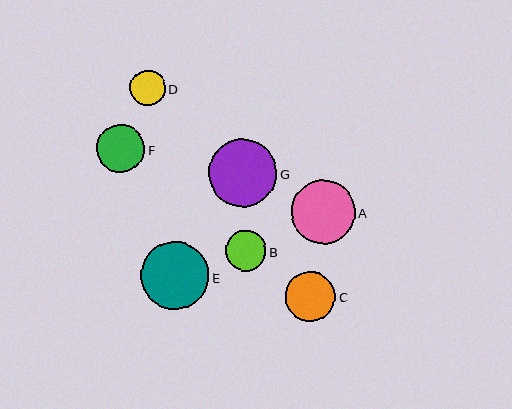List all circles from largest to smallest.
From largest to smallest: G, E, A, C, F, B, D.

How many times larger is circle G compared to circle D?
Circle G is approximately 1.9 times the size of circle D.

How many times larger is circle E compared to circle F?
Circle E is approximately 1.4 times the size of circle F.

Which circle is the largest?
Circle G is the largest with a size of approximately 68 pixels.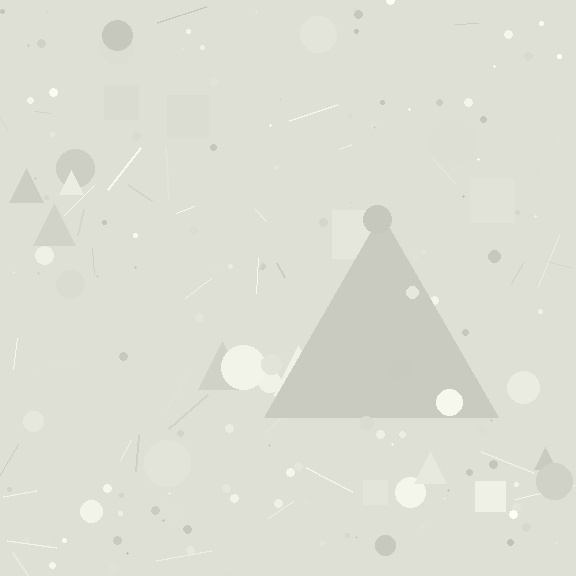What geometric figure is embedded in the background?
A triangle is embedded in the background.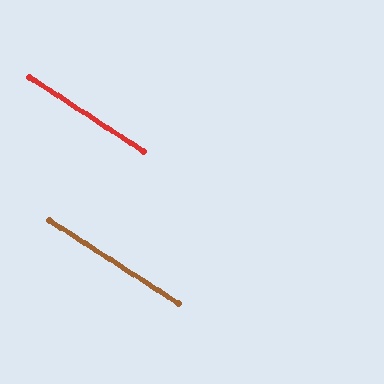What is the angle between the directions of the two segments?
Approximately 0 degrees.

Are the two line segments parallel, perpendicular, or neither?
Parallel — their directions differ by only 0.0°.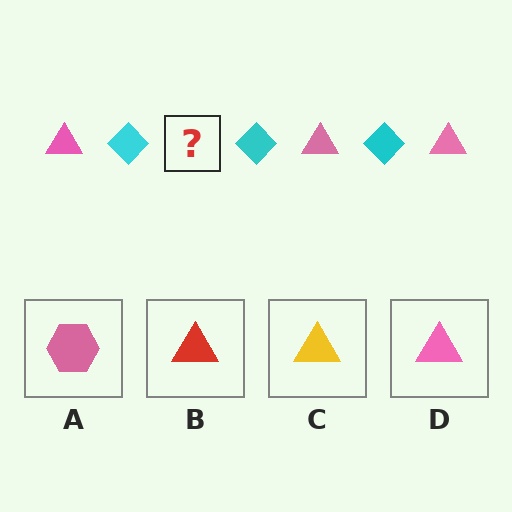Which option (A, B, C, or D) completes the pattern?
D.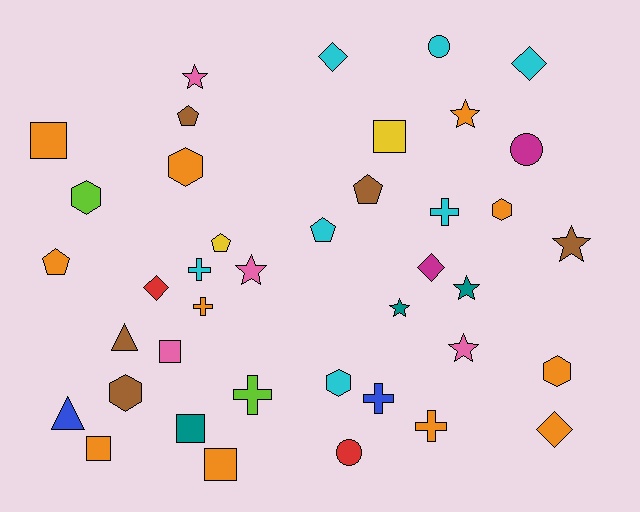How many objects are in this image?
There are 40 objects.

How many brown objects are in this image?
There are 5 brown objects.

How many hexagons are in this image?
There are 6 hexagons.